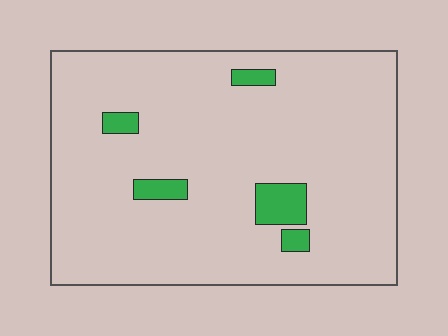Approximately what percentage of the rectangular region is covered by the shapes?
Approximately 5%.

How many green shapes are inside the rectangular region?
5.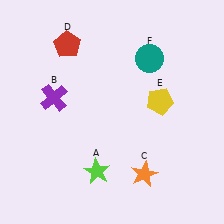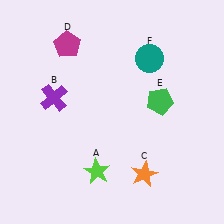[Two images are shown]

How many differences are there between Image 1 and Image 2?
There are 2 differences between the two images.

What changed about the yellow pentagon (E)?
In Image 1, E is yellow. In Image 2, it changed to green.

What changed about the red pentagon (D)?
In Image 1, D is red. In Image 2, it changed to magenta.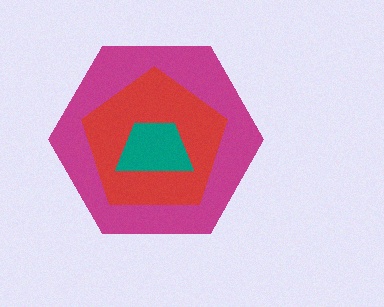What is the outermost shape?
The magenta hexagon.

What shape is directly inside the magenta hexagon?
The red pentagon.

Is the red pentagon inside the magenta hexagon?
Yes.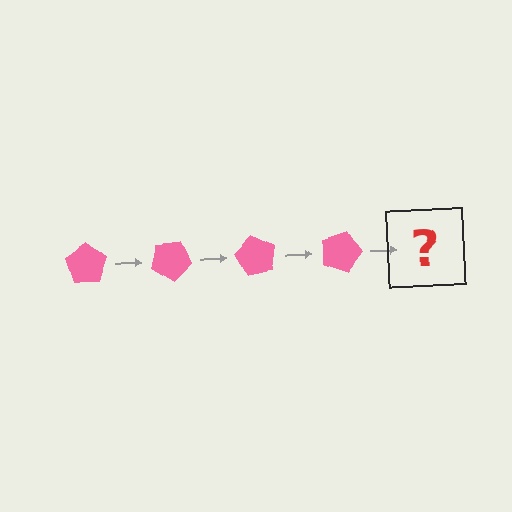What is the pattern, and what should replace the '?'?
The pattern is that the pentagon rotates 30 degrees each step. The '?' should be a pink pentagon rotated 120 degrees.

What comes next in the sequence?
The next element should be a pink pentagon rotated 120 degrees.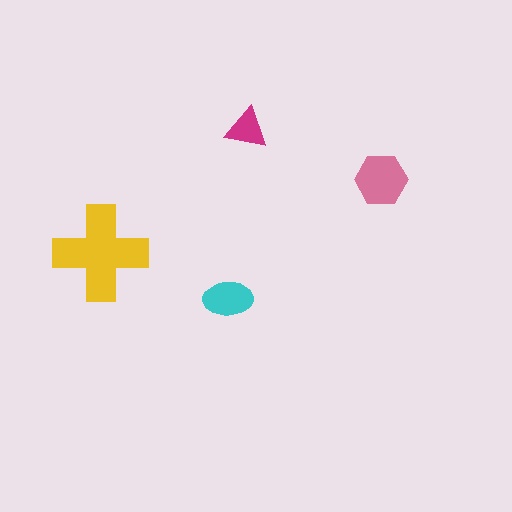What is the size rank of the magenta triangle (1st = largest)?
4th.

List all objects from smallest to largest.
The magenta triangle, the cyan ellipse, the pink hexagon, the yellow cross.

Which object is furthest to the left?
The yellow cross is leftmost.